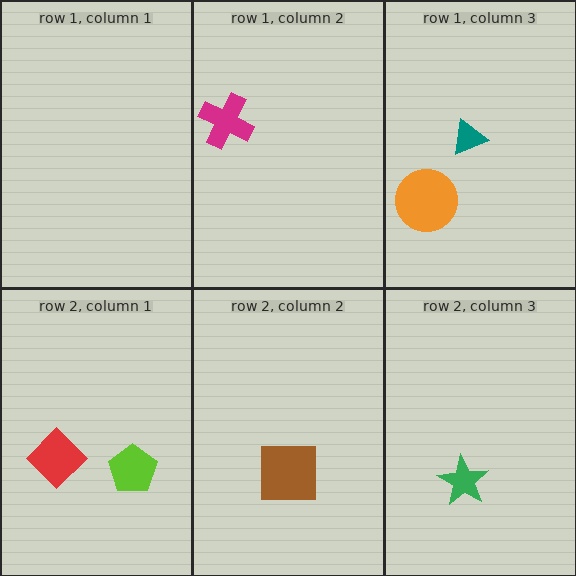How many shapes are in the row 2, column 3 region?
1.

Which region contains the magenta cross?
The row 1, column 2 region.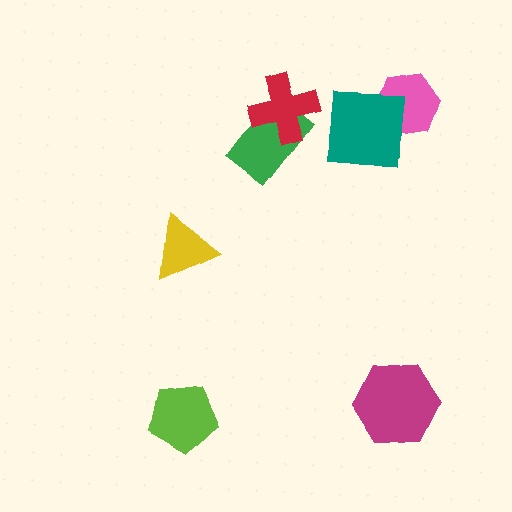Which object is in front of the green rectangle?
The red cross is in front of the green rectangle.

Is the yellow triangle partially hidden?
No, no other shape covers it.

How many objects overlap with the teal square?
1 object overlaps with the teal square.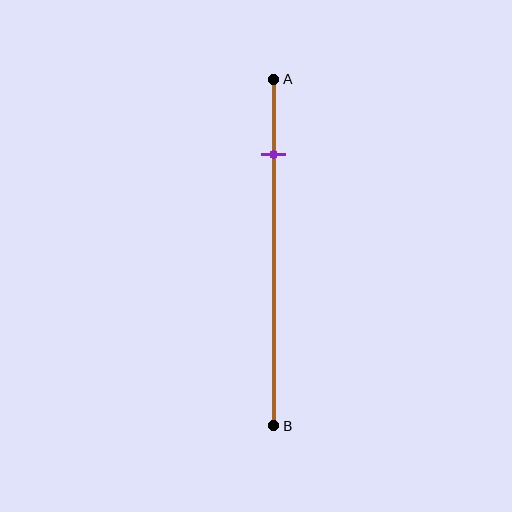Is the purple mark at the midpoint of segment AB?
No, the mark is at about 20% from A, not at the 50% midpoint.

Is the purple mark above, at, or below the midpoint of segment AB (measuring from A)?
The purple mark is above the midpoint of segment AB.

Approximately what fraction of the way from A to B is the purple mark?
The purple mark is approximately 20% of the way from A to B.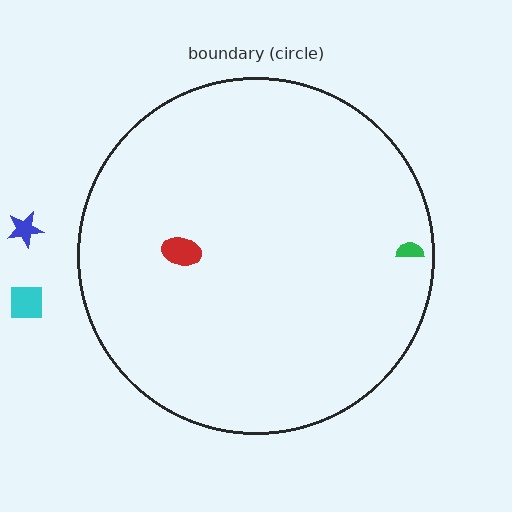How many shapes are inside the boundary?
2 inside, 2 outside.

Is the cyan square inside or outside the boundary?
Outside.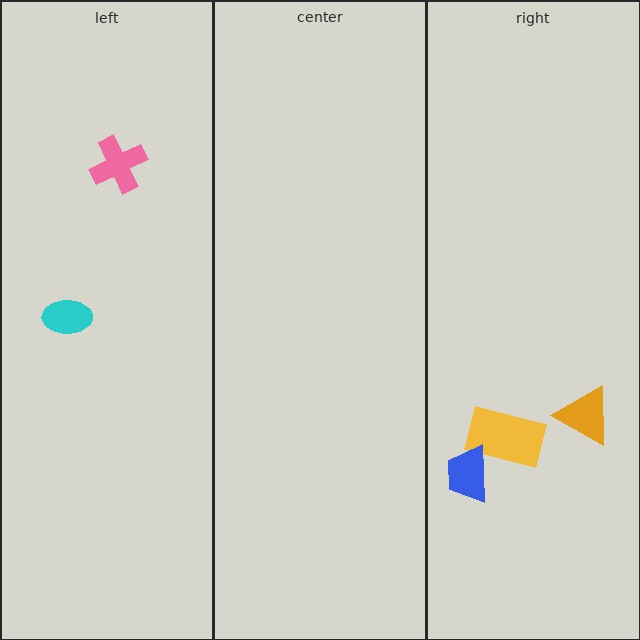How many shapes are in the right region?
3.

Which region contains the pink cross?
The left region.